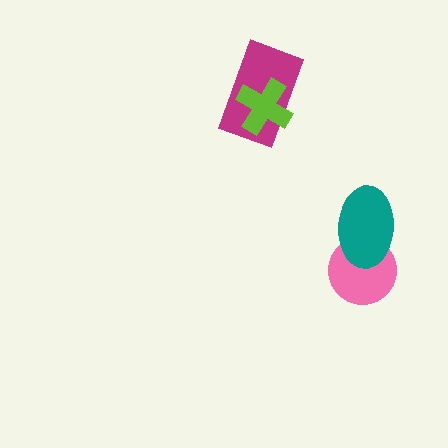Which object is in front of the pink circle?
The teal ellipse is in front of the pink circle.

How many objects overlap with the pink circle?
1 object overlaps with the pink circle.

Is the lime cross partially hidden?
No, no other shape covers it.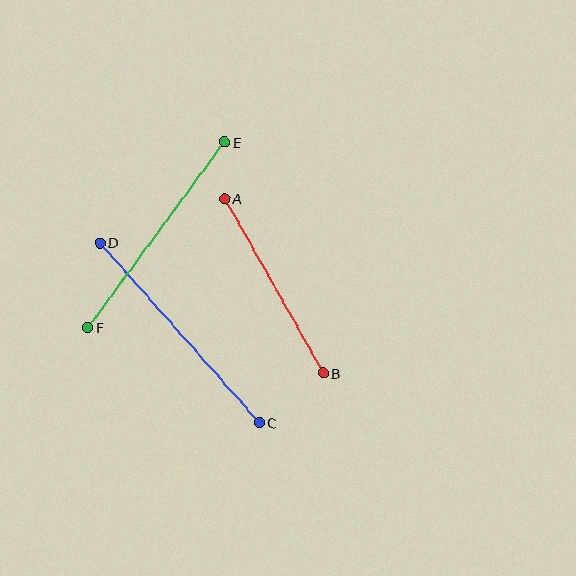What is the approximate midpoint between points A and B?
The midpoint is at approximately (274, 286) pixels.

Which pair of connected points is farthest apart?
Points C and D are farthest apart.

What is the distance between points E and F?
The distance is approximately 230 pixels.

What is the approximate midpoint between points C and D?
The midpoint is at approximately (179, 333) pixels.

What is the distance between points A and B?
The distance is approximately 200 pixels.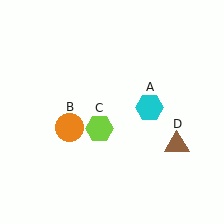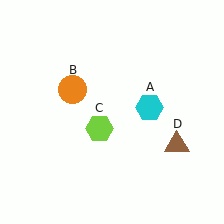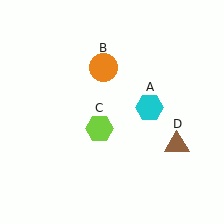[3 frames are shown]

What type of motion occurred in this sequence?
The orange circle (object B) rotated clockwise around the center of the scene.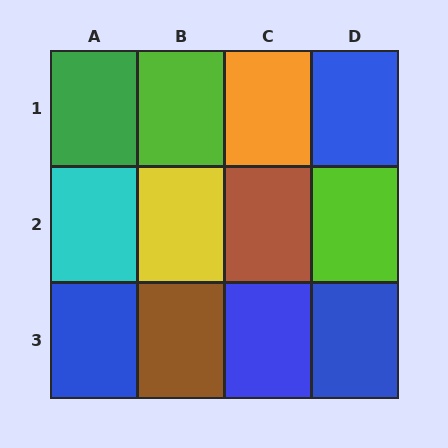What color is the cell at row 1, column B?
Lime.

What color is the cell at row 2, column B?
Yellow.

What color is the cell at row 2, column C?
Brown.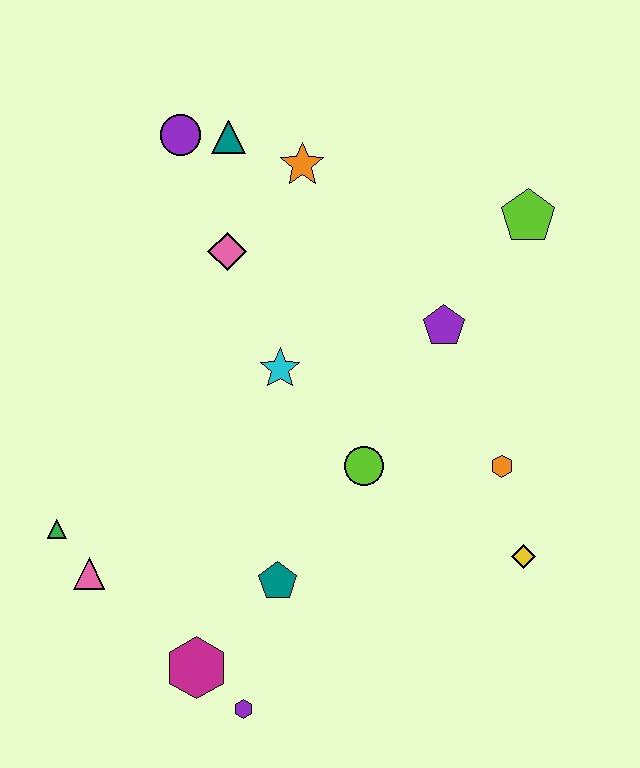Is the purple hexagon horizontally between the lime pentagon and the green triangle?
Yes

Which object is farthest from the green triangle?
The lime pentagon is farthest from the green triangle.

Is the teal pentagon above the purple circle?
No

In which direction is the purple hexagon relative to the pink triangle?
The purple hexagon is to the right of the pink triangle.